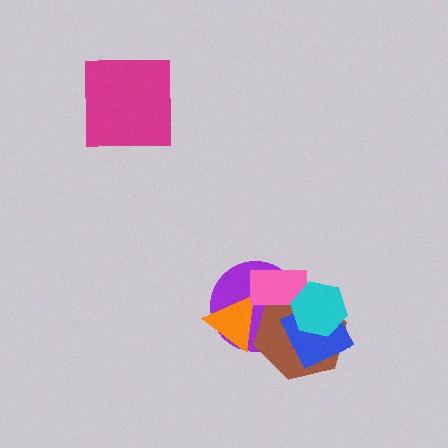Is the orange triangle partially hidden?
Yes, it is partially covered by another shape.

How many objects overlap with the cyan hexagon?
4 objects overlap with the cyan hexagon.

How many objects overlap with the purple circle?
5 objects overlap with the purple circle.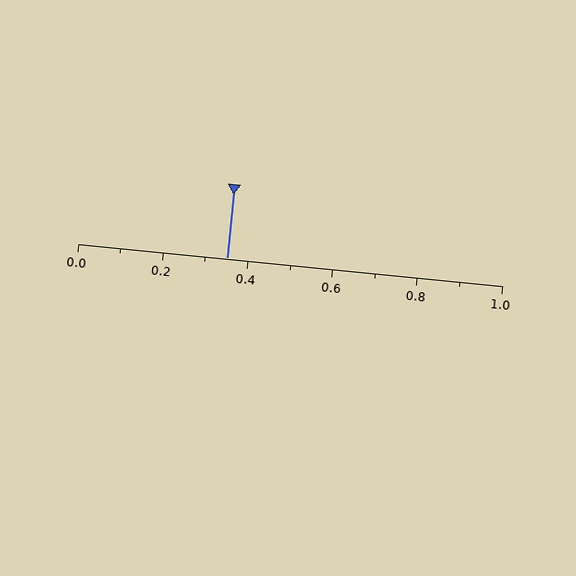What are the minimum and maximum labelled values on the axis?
The axis runs from 0.0 to 1.0.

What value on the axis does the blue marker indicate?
The marker indicates approximately 0.35.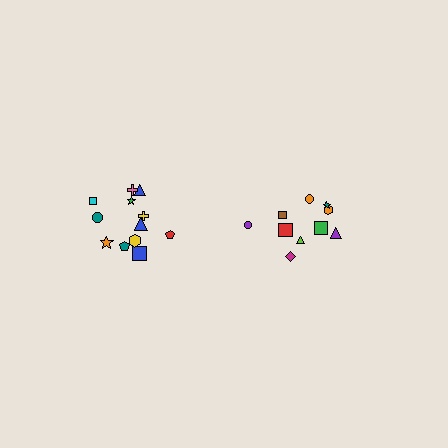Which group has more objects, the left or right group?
The left group.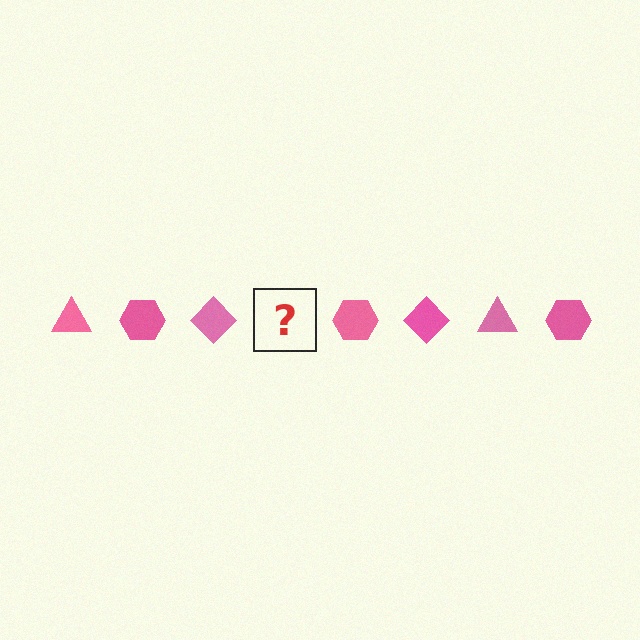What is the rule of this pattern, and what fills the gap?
The rule is that the pattern cycles through triangle, hexagon, diamond shapes in pink. The gap should be filled with a pink triangle.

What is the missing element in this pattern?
The missing element is a pink triangle.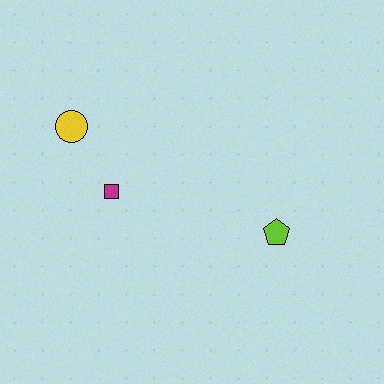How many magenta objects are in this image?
There is 1 magenta object.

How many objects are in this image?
There are 3 objects.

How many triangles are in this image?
There are no triangles.